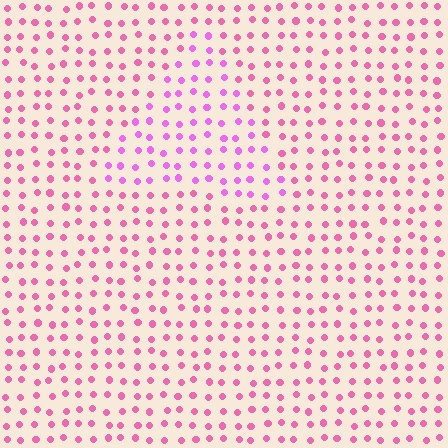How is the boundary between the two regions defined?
The boundary is defined purely by a slight shift in hue (about 27 degrees). Spacing, size, and orientation are identical on both sides.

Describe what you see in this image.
The image is filled with small pink elements in a uniform arrangement. A triangle-shaped region is visible where the elements are tinted to a slightly different hue, forming a subtle color boundary.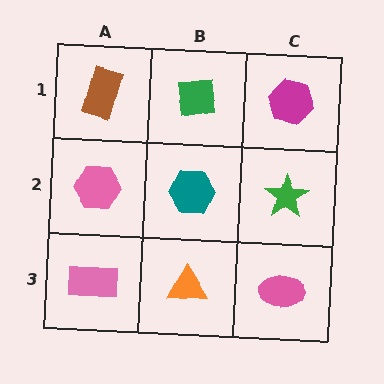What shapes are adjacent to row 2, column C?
A magenta hexagon (row 1, column C), a pink ellipse (row 3, column C), a teal hexagon (row 2, column B).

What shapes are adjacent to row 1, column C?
A green star (row 2, column C), a green square (row 1, column B).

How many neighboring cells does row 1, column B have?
3.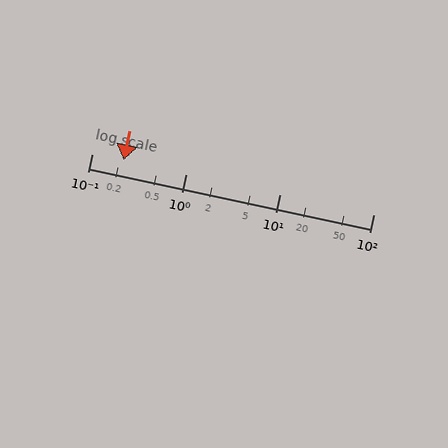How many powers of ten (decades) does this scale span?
The scale spans 3 decades, from 0.1 to 100.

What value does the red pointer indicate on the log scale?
The pointer indicates approximately 0.22.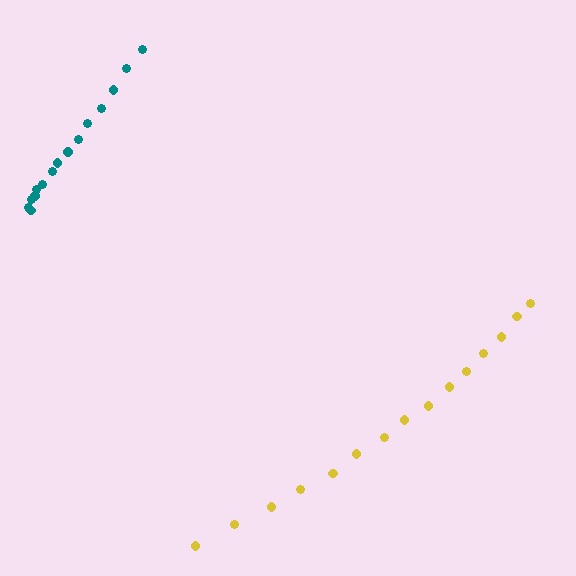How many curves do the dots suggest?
There are 2 distinct paths.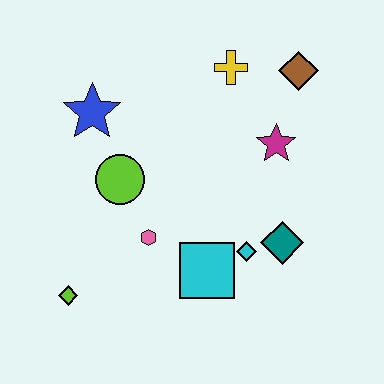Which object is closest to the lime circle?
The pink hexagon is closest to the lime circle.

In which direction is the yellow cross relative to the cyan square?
The yellow cross is above the cyan square.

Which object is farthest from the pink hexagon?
The brown diamond is farthest from the pink hexagon.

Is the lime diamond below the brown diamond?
Yes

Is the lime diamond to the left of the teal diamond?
Yes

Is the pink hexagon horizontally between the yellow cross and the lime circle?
Yes